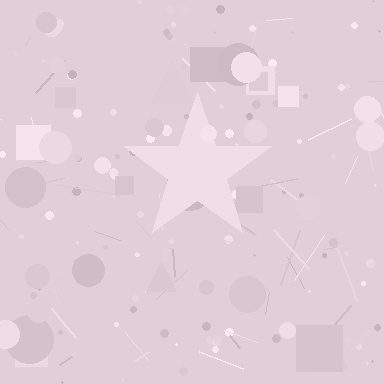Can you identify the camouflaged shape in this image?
The camouflaged shape is a star.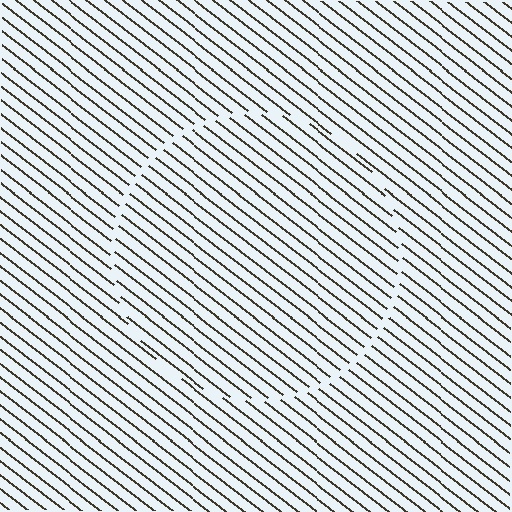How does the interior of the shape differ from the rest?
The interior of the shape contains the same grating, shifted by half a period — the contour is defined by the phase discontinuity where line-ends from the inner and outer gratings abut.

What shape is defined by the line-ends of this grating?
An illusory circle. The interior of the shape contains the same grating, shifted by half a period — the contour is defined by the phase discontinuity where line-ends from the inner and outer gratings abut.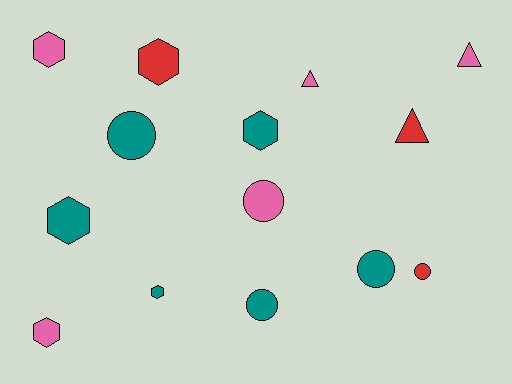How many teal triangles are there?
There are no teal triangles.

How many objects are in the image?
There are 14 objects.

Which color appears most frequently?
Teal, with 6 objects.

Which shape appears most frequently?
Hexagon, with 6 objects.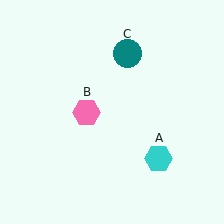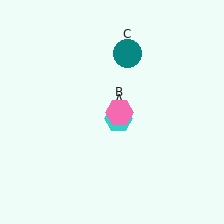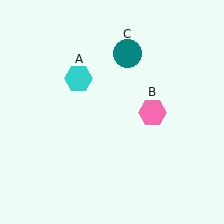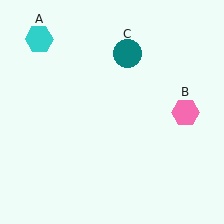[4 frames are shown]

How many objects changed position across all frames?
2 objects changed position: cyan hexagon (object A), pink hexagon (object B).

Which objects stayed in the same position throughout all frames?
Teal circle (object C) remained stationary.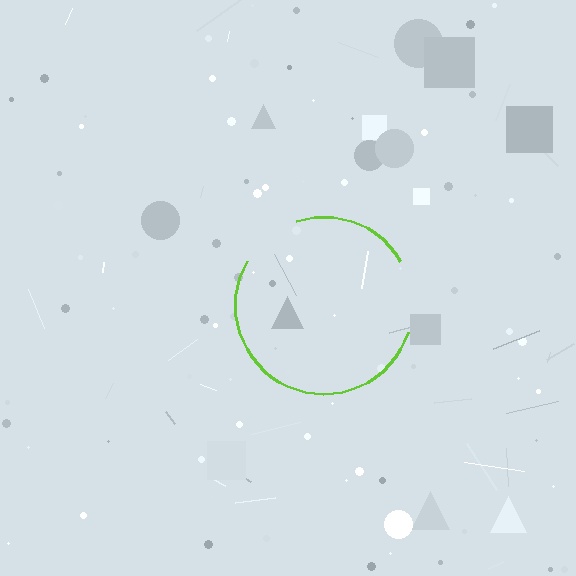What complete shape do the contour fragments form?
The contour fragments form a circle.